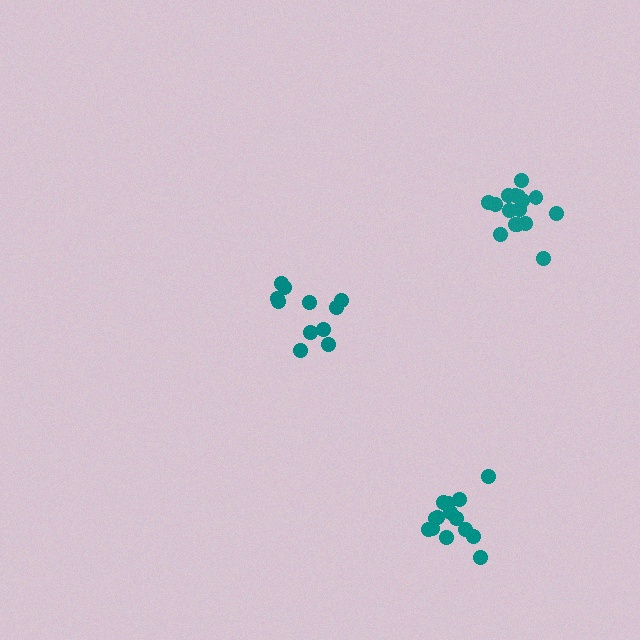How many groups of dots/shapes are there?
There are 3 groups.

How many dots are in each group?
Group 1: 11 dots, Group 2: 14 dots, Group 3: 16 dots (41 total).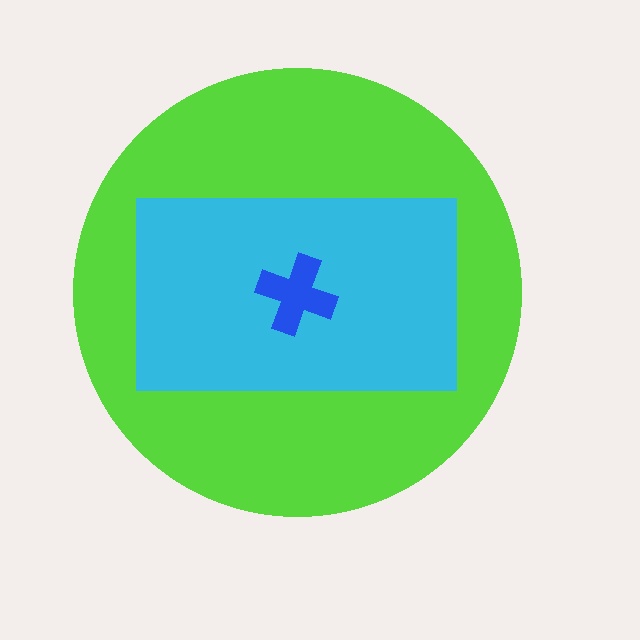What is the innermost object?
The blue cross.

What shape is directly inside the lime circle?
The cyan rectangle.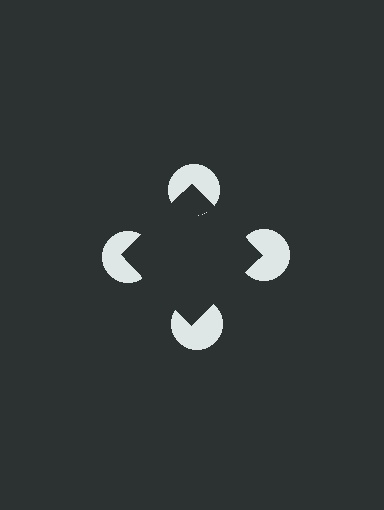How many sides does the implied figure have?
4 sides.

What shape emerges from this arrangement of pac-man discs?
An illusory square — its edges are inferred from the aligned wedge cuts in the pac-man discs, not physically drawn.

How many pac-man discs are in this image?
There are 4 — one at each vertex of the illusory square.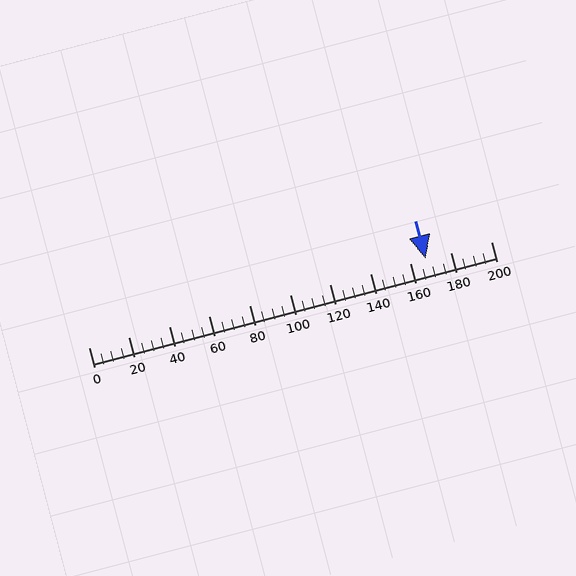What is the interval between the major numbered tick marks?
The major tick marks are spaced 20 units apart.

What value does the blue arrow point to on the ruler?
The blue arrow points to approximately 168.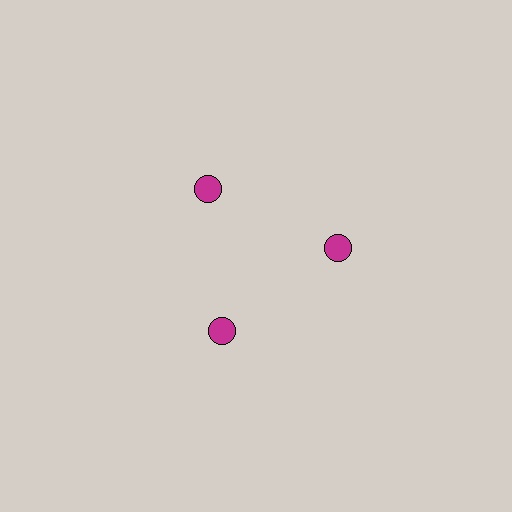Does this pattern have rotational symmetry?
Yes, this pattern has 3-fold rotational symmetry. It looks the same after rotating 120 degrees around the center.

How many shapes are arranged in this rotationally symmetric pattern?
There are 3 shapes, arranged in 3 groups of 1.